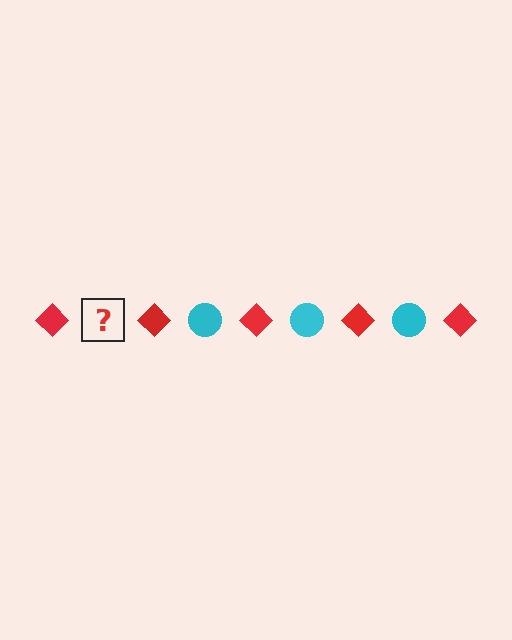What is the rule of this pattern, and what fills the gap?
The rule is that the pattern alternates between red diamond and cyan circle. The gap should be filled with a cyan circle.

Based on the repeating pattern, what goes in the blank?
The blank should be a cyan circle.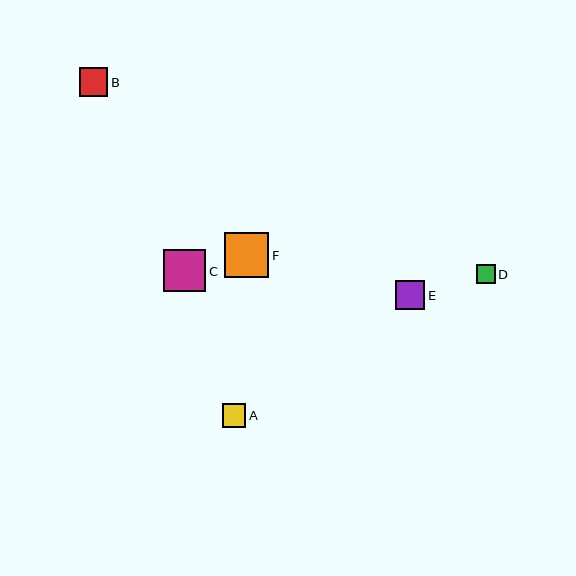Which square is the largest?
Square F is the largest with a size of approximately 45 pixels.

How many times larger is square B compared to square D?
Square B is approximately 1.6 times the size of square D.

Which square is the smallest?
Square D is the smallest with a size of approximately 19 pixels.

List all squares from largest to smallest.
From largest to smallest: F, C, E, B, A, D.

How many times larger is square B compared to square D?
Square B is approximately 1.6 times the size of square D.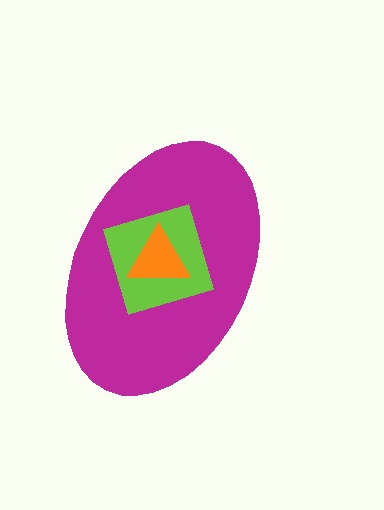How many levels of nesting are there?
3.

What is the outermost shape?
The magenta ellipse.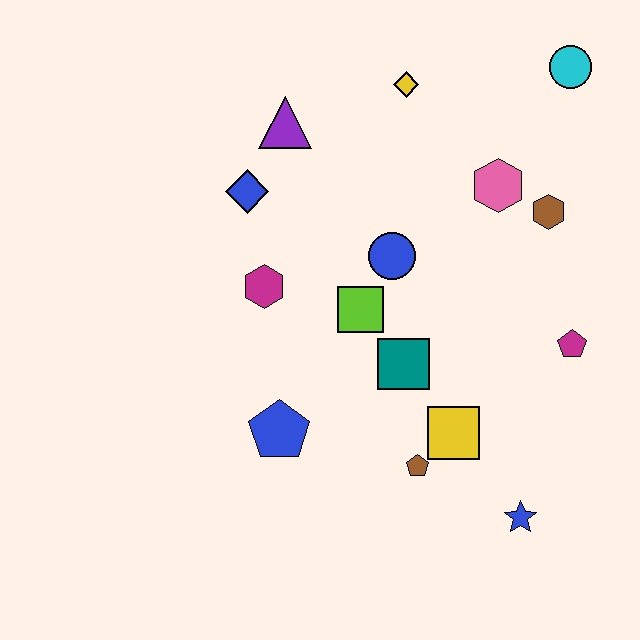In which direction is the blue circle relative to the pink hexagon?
The blue circle is to the left of the pink hexagon.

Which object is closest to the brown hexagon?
The pink hexagon is closest to the brown hexagon.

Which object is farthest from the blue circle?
The blue star is farthest from the blue circle.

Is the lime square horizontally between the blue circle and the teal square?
No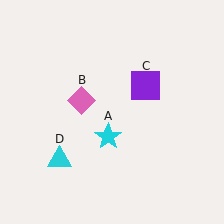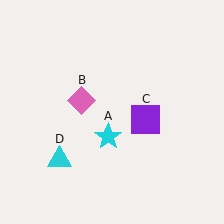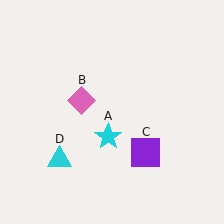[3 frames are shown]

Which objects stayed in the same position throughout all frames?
Cyan star (object A) and pink diamond (object B) and cyan triangle (object D) remained stationary.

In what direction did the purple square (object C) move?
The purple square (object C) moved down.